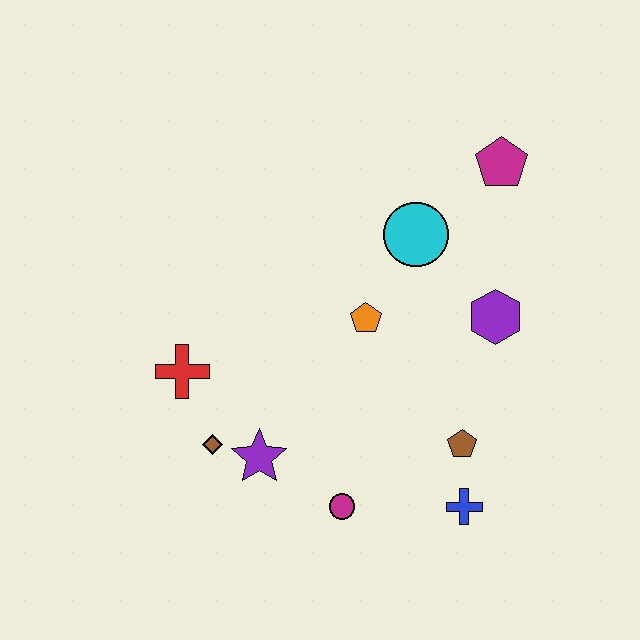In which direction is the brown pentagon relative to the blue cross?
The brown pentagon is above the blue cross.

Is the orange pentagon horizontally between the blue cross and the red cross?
Yes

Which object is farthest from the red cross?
The magenta pentagon is farthest from the red cross.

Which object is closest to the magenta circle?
The purple star is closest to the magenta circle.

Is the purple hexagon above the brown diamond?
Yes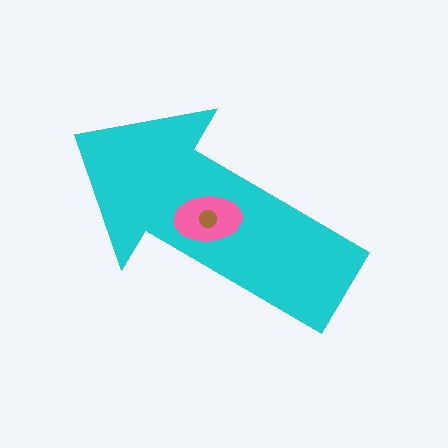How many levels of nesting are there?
3.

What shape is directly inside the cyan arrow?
The pink ellipse.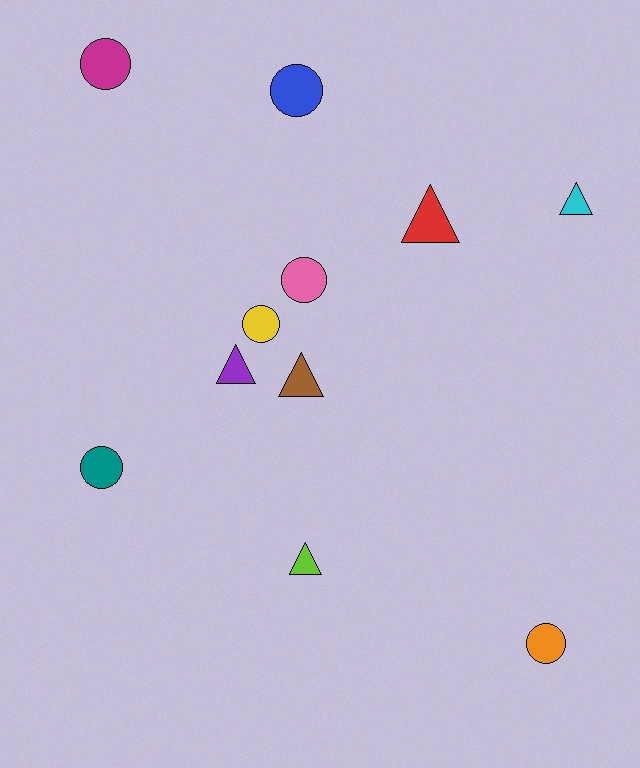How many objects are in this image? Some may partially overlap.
There are 11 objects.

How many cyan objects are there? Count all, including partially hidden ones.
There is 1 cyan object.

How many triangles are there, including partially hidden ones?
There are 5 triangles.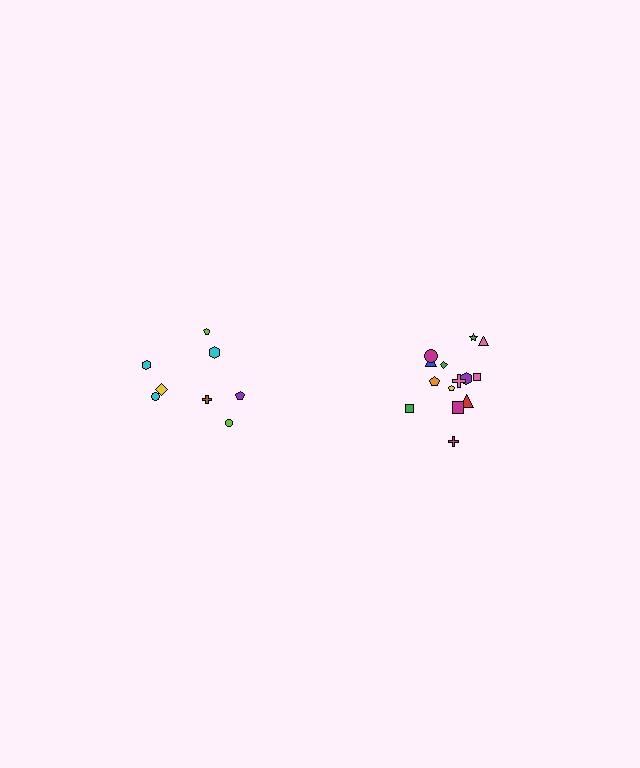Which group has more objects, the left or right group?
The right group.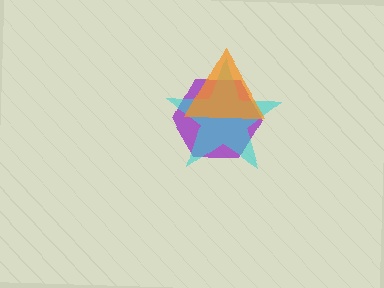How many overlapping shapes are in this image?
There are 3 overlapping shapes in the image.